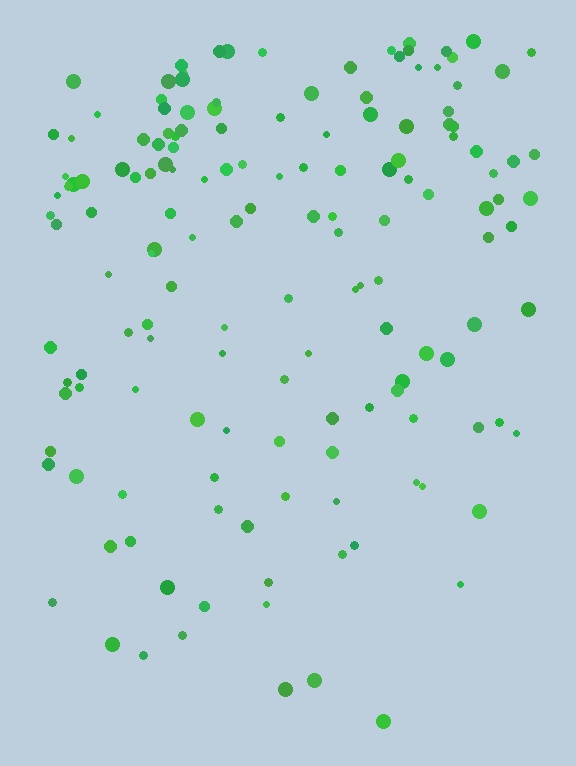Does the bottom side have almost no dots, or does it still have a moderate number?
Still a moderate number, just noticeably fewer than the top.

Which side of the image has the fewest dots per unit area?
The bottom.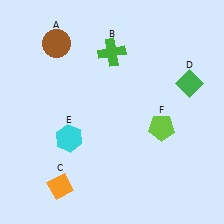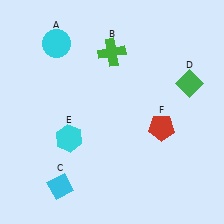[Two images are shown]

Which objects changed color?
A changed from brown to cyan. C changed from orange to cyan. F changed from lime to red.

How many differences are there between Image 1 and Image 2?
There are 3 differences between the two images.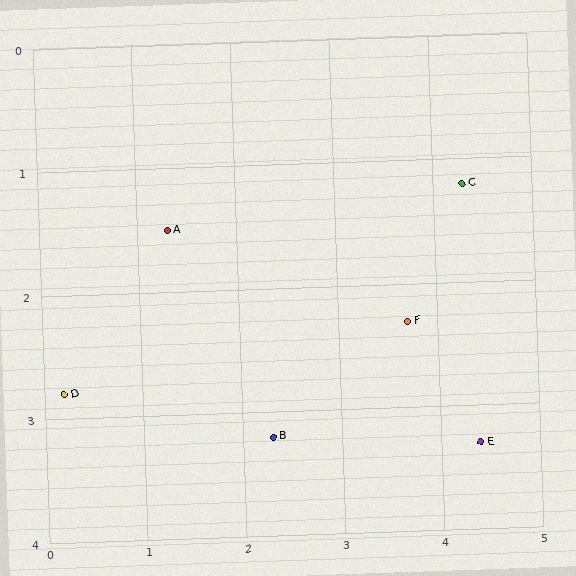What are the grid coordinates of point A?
Point A is at approximately (1.3, 1.5).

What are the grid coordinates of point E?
Point E is at approximately (4.4, 3.3).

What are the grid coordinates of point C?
Point C is at approximately (4.3, 1.2).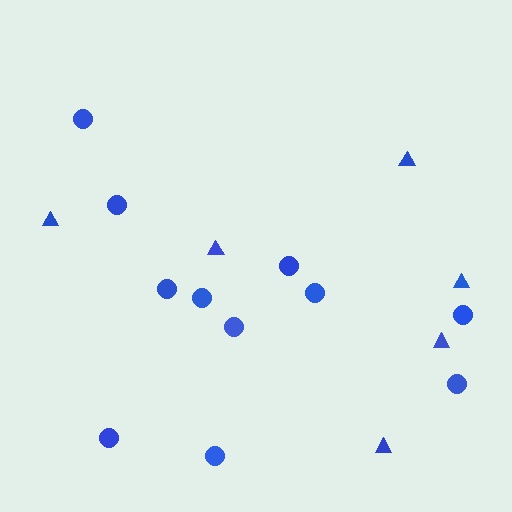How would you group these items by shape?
There are 2 groups: one group of circles (11) and one group of triangles (6).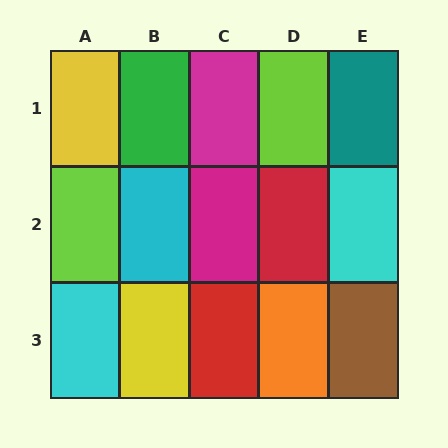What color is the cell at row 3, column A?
Cyan.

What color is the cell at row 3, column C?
Red.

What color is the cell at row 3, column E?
Brown.